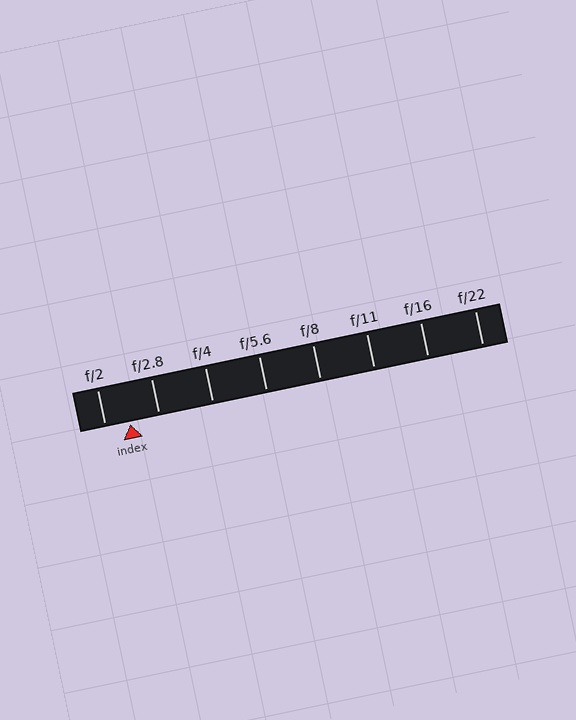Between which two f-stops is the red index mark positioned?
The index mark is between f/2 and f/2.8.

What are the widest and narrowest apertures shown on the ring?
The widest aperture shown is f/2 and the narrowest is f/22.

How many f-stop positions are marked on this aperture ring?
There are 8 f-stop positions marked.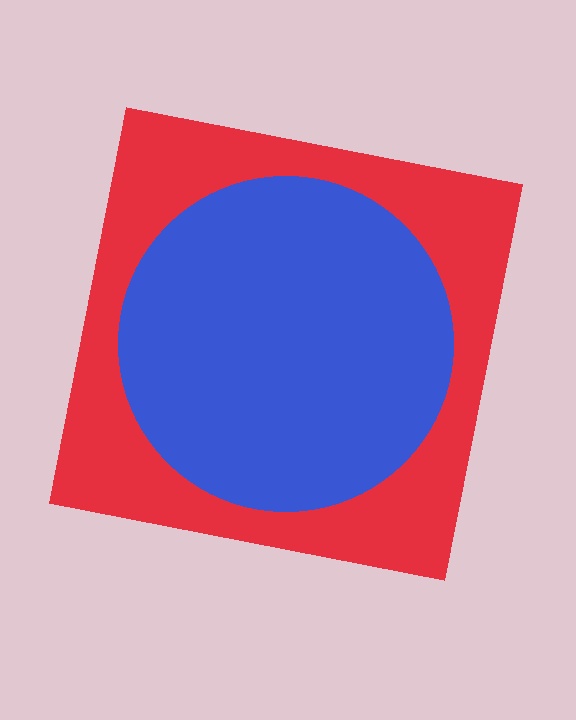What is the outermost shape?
The red square.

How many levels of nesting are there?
2.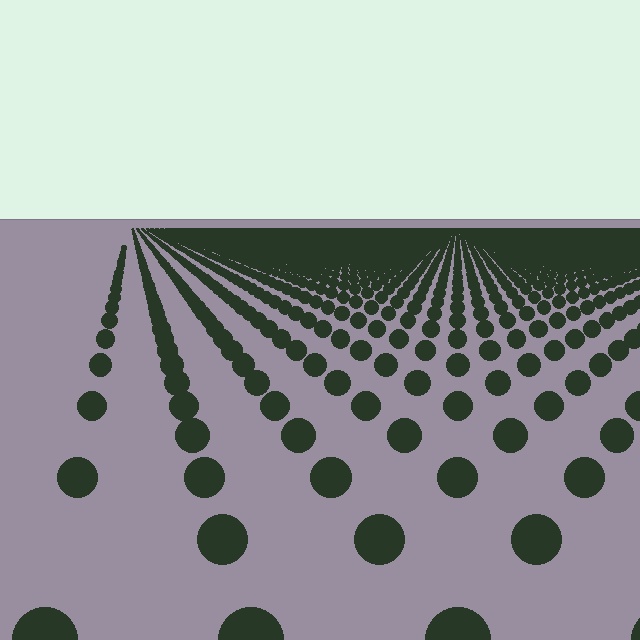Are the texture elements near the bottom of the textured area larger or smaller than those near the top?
Larger. Near the bottom, elements are closer to the viewer and appear at a bigger on-screen size.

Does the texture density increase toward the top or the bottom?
Density increases toward the top.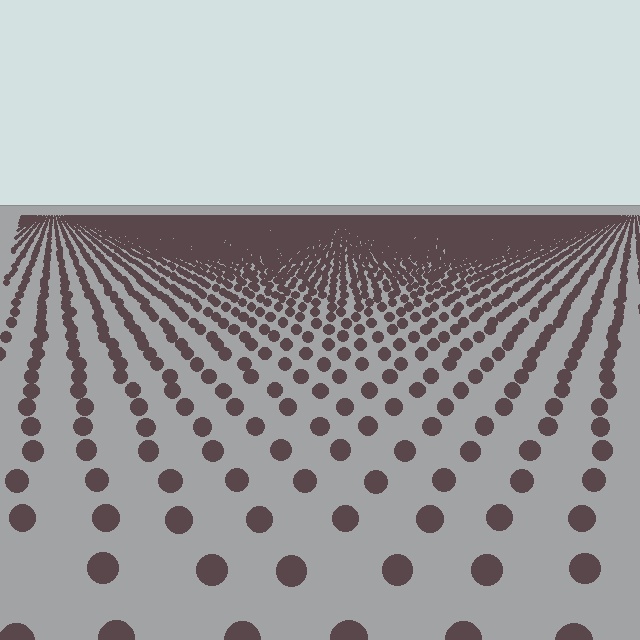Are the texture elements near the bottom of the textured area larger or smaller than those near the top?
Larger. Near the bottom, elements are closer to the viewer and appear at a bigger on-screen size.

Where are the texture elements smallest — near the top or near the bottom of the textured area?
Near the top.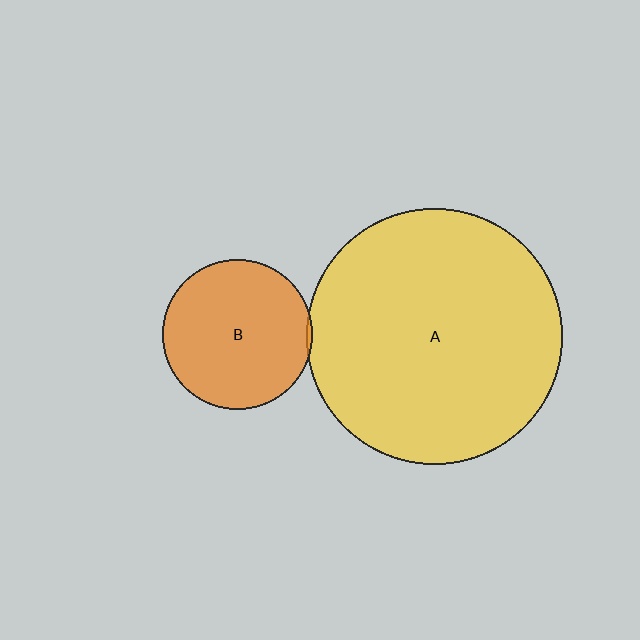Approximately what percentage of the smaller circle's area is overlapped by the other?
Approximately 5%.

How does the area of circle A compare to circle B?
Approximately 2.9 times.